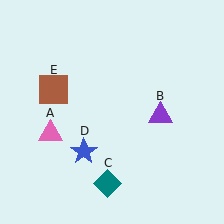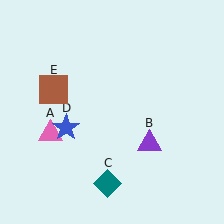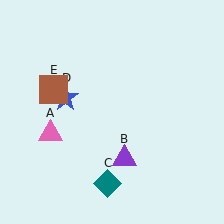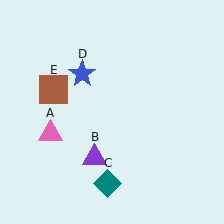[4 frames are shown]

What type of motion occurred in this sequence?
The purple triangle (object B), blue star (object D) rotated clockwise around the center of the scene.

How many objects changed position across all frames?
2 objects changed position: purple triangle (object B), blue star (object D).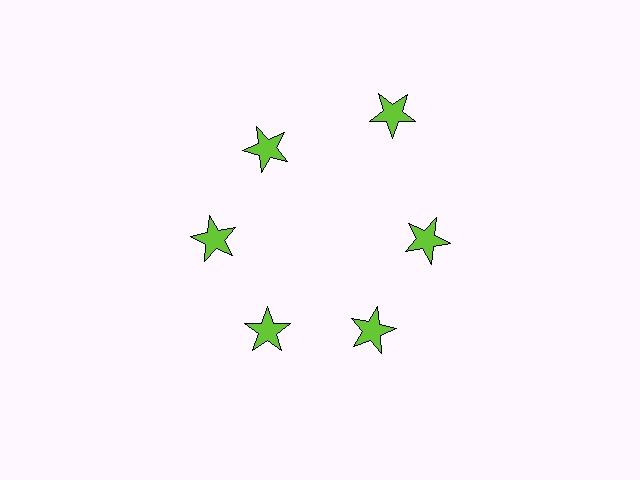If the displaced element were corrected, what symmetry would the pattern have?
It would have 6-fold rotational symmetry — the pattern would map onto itself every 60 degrees.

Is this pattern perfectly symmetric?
No. The 6 lime stars are arranged in a ring, but one element near the 1 o'clock position is pushed outward from the center, breaking the 6-fold rotational symmetry.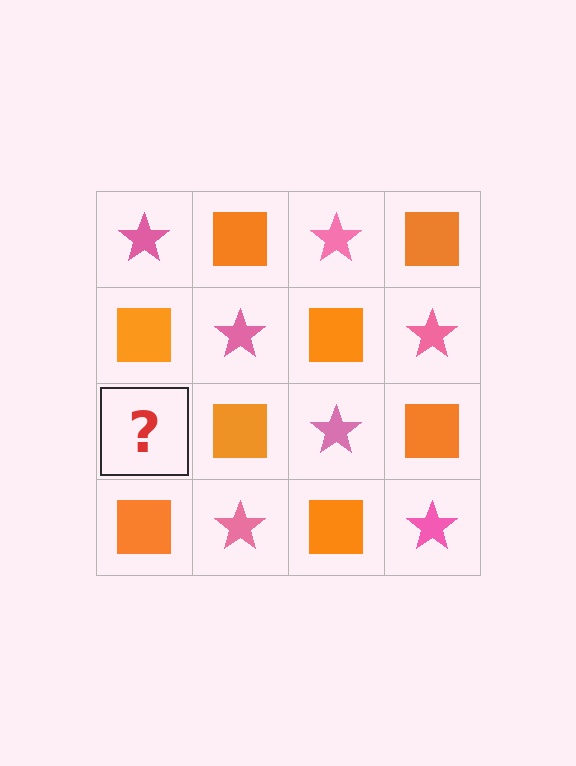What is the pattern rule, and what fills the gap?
The rule is that it alternates pink star and orange square in a checkerboard pattern. The gap should be filled with a pink star.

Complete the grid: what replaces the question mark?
The question mark should be replaced with a pink star.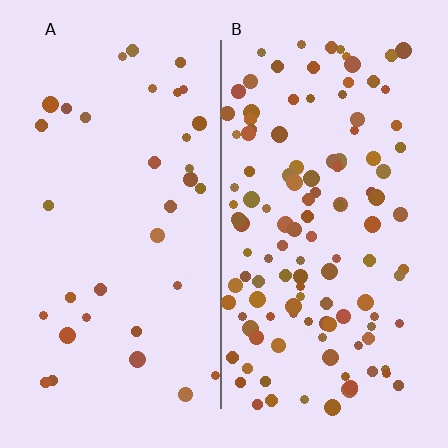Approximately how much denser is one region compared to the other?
Approximately 3.5× — region B over region A.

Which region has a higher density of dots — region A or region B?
B (the right).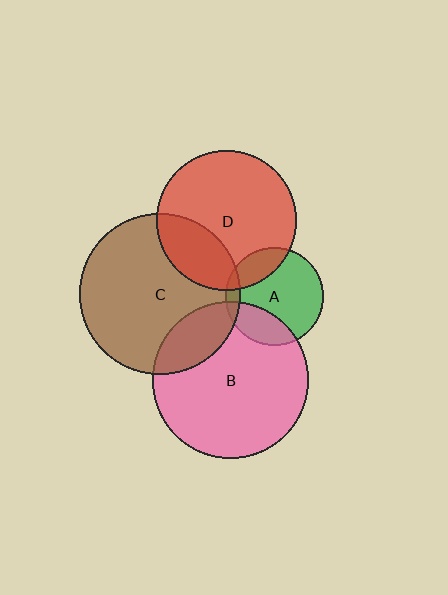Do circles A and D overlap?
Yes.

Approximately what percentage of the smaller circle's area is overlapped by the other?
Approximately 20%.